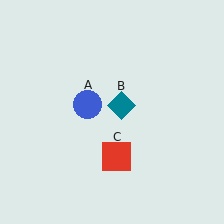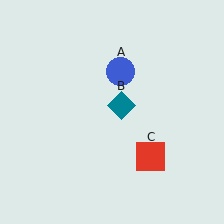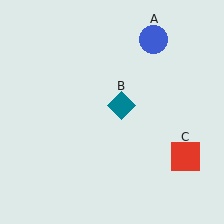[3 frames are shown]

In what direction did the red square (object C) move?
The red square (object C) moved right.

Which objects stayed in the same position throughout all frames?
Teal diamond (object B) remained stationary.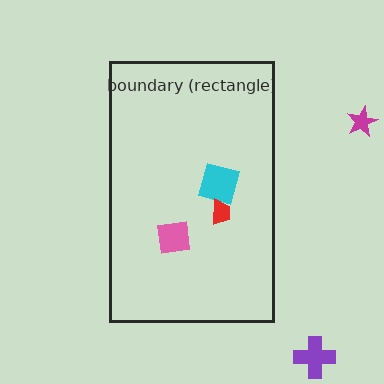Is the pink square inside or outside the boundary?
Inside.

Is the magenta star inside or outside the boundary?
Outside.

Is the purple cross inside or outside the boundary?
Outside.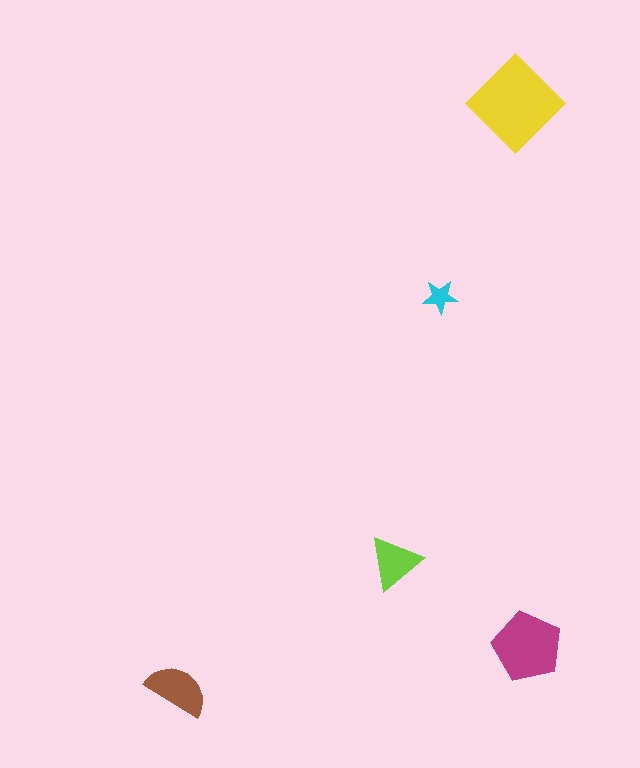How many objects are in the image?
There are 5 objects in the image.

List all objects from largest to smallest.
The yellow diamond, the magenta pentagon, the brown semicircle, the lime triangle, the cyan star.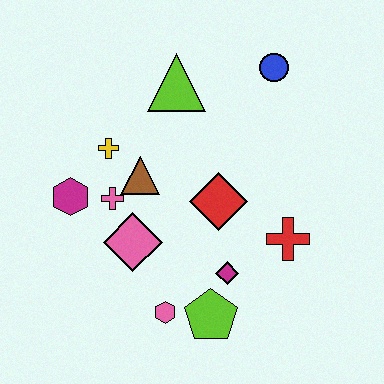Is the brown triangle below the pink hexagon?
No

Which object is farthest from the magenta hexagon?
The blue circle is farthest from the magenta hexagon.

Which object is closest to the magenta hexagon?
The pink cross is closest to the magenta hexagon.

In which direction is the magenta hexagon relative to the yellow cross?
The magenta hexagon is below the yellow cross.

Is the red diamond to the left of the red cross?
Yes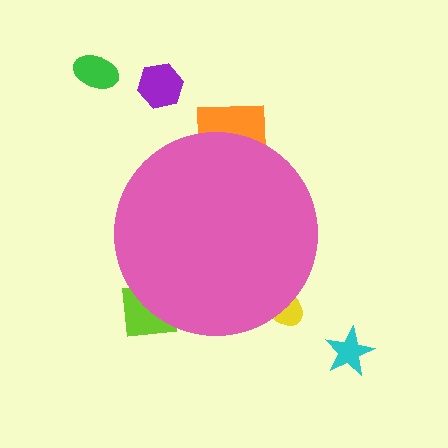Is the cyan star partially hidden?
No, the cyan star is fully visible.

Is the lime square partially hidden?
Yes, the lime square is partially hidden behind the pink circle.